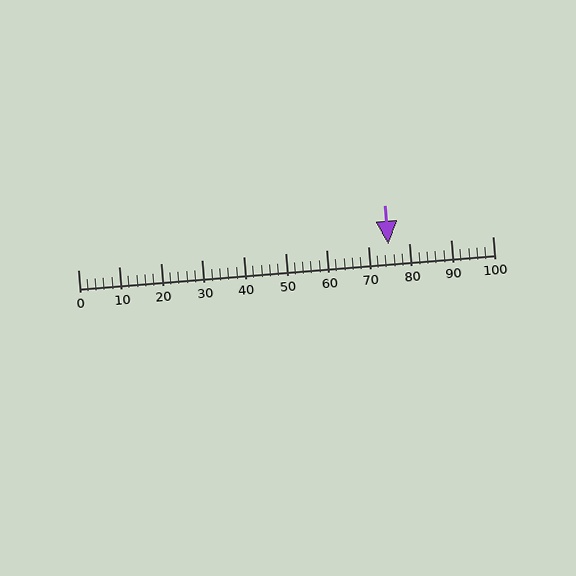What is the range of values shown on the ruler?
The ruler shows values from 0 to 100.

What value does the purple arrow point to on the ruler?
The purple arrow points to approximately 75.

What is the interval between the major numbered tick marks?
The major tick marks are spaced 10 units apart.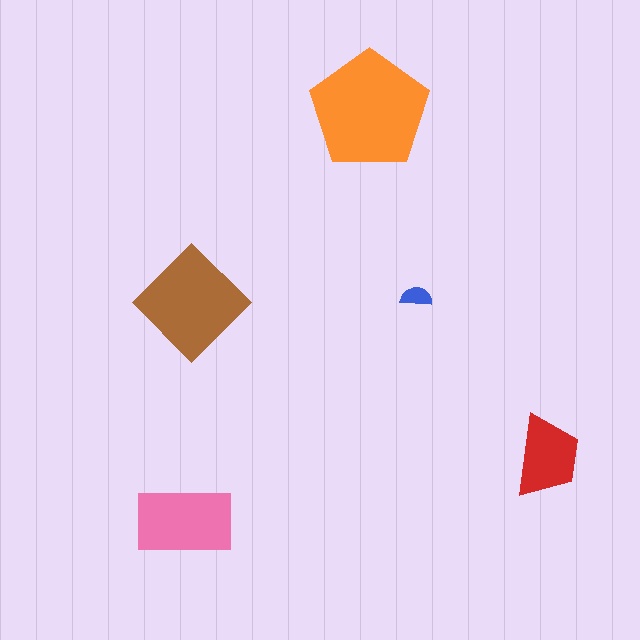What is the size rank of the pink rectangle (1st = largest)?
3rd.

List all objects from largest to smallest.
The orange pentagon, the brown diamond, the pink rectangle, the red trapezoid, the blue semicircle.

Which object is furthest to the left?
The pink rectangle is leftmost.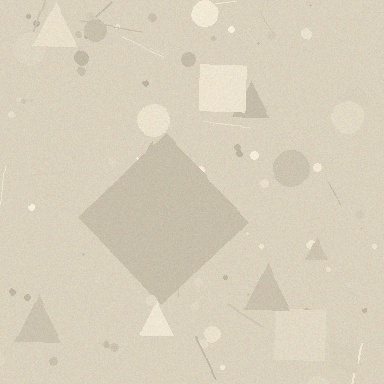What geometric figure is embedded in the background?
A diamond is embedded in the background.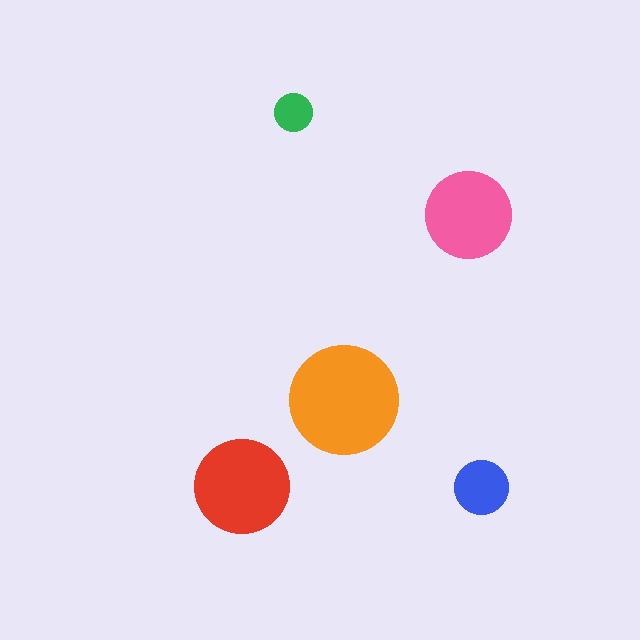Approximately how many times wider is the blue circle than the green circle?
About 1.5 times wider.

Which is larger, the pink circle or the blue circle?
The pink one.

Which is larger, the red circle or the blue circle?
The red one.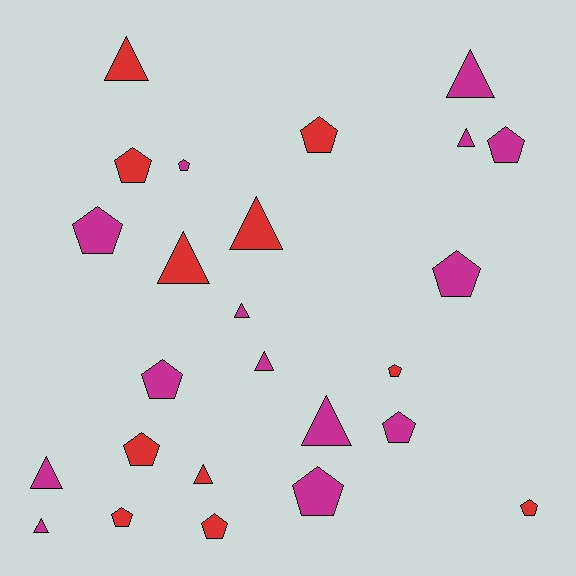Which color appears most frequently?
Magenta, with 14 objects.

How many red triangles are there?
There are 4 red triangles.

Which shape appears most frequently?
Pentagon, with 14 objects.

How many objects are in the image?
There are 25 objects.